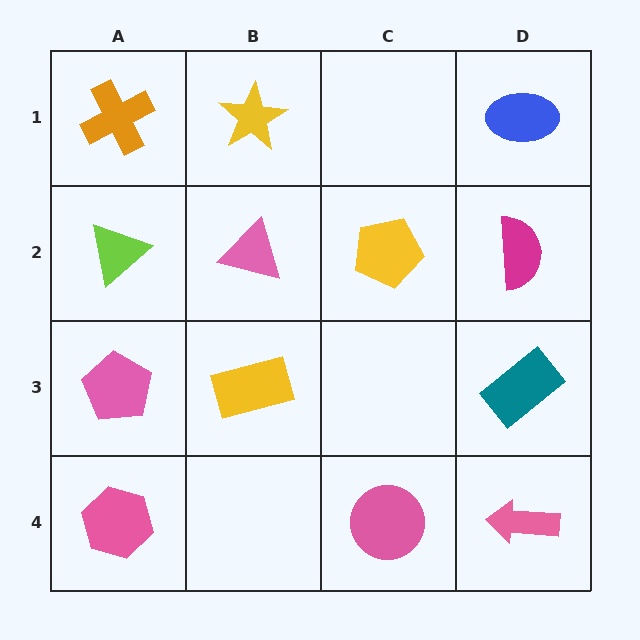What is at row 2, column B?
A pink triangle.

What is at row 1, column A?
An orange cross.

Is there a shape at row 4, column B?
No, that cell is empty.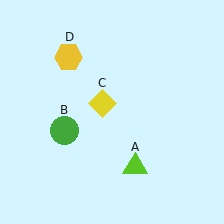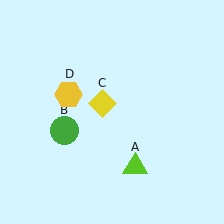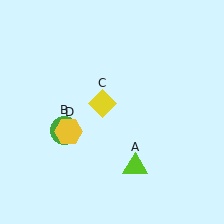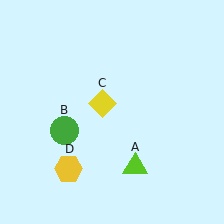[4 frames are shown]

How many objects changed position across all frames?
1 object changed position: yellow hexagon (object D).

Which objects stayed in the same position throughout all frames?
Lime triangle (object A) and green circle (object B) and yellow diamond (object C) remained stationary.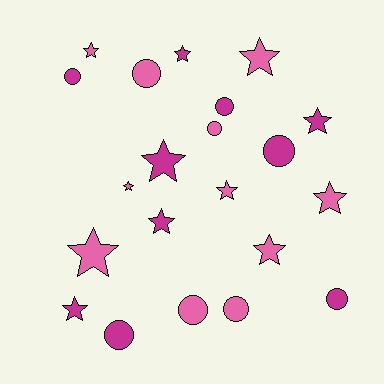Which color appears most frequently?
Pink, with 11 objects.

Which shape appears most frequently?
Star, with 12 objects.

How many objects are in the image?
There are 21 objects.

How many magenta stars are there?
There are 5 magenta stars.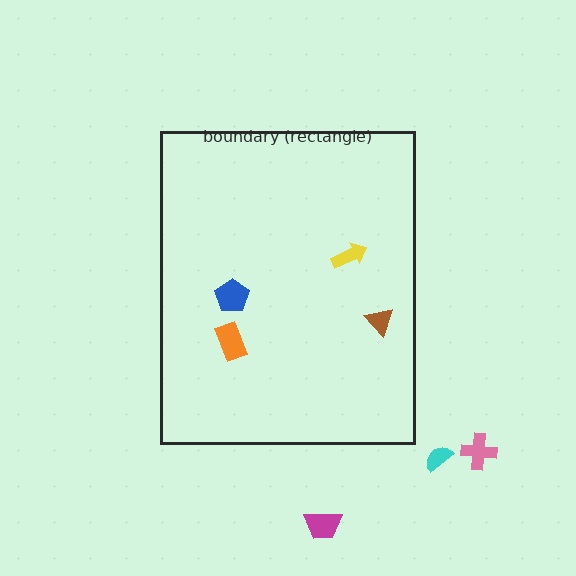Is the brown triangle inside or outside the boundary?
Inside.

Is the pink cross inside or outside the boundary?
Outside.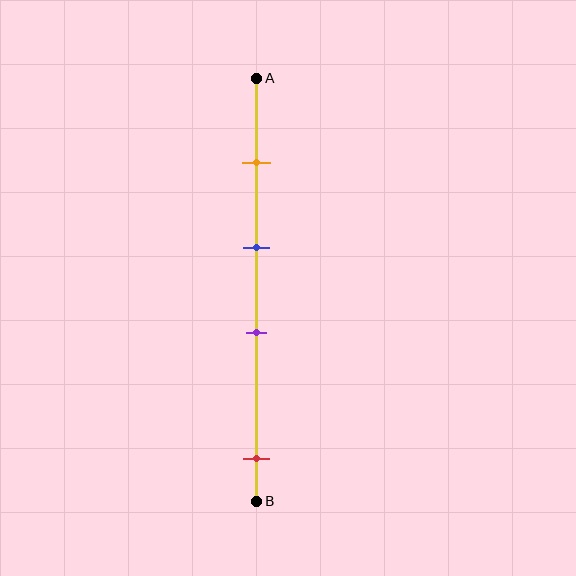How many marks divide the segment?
There are 4 marks dividing the segment.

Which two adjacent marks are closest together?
The blue and purple marks are the closest adjacent pair.